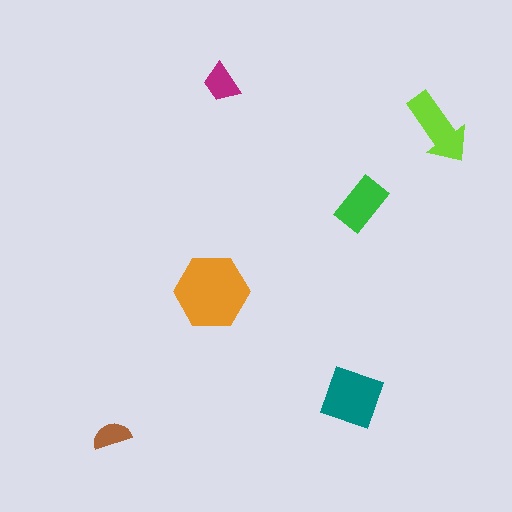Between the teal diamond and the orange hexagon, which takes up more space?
The orange hexagon.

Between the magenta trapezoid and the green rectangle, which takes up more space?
The green rectangle.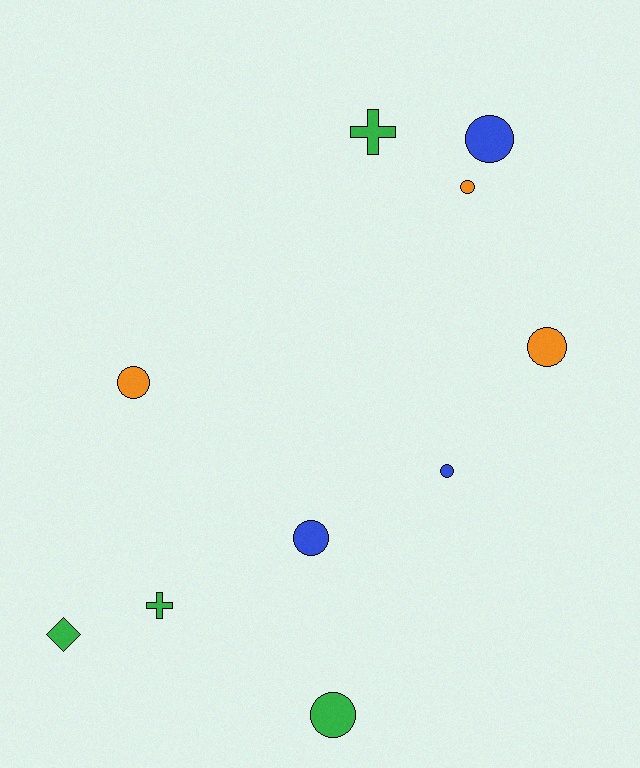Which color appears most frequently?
Green, with 4 objects.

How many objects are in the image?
There are 10 objects.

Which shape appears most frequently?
Circle, with 7 objects.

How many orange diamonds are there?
There are no orange diamonds.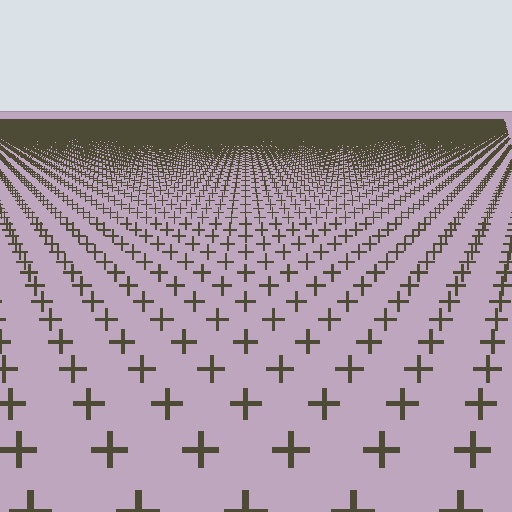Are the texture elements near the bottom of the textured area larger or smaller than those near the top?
Larger. Near the bottom, elements are closer to the viewer and appear at a bigger on-screen size.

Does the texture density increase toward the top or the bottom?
Density increases toward the top.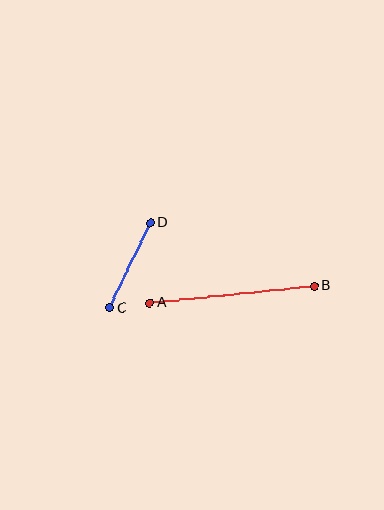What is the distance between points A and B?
The distance is approximately 166 pixels.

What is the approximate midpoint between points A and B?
The midpoint is at approximately (232, 294) pixels.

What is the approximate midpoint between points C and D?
The midpoint is at approximately (130, 265) pixels.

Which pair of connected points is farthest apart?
Points A and B are farthest apart.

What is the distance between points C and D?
The distance is approximately 94 pixels.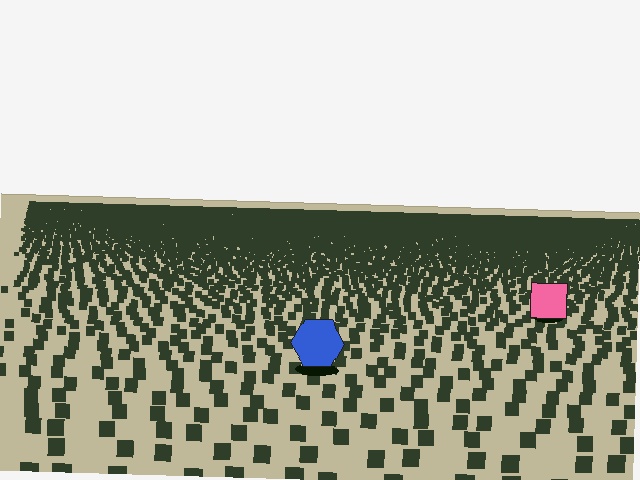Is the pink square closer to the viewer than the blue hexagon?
No. The blue hexagon is closer — you can tell from the texture gradient: the ground texture is coarser near it.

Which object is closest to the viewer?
The blue hexagon is closest. The texture marks near it are larger and more spread out.